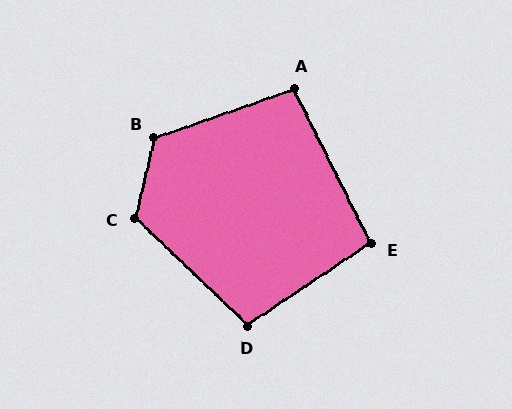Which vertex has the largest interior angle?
B, at approximately 123 degrees.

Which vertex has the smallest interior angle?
E, at approximately 97 degrees.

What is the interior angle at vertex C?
Approximately 120 degrees (obtuse).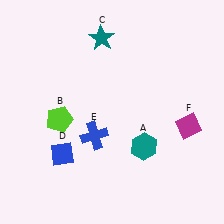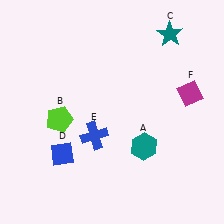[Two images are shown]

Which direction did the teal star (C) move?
The teal star (C) moved right.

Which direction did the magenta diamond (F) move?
The magenta diamond (F) moved up.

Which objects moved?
The objects that moved are: the teal star (C), the magenta diamond (F).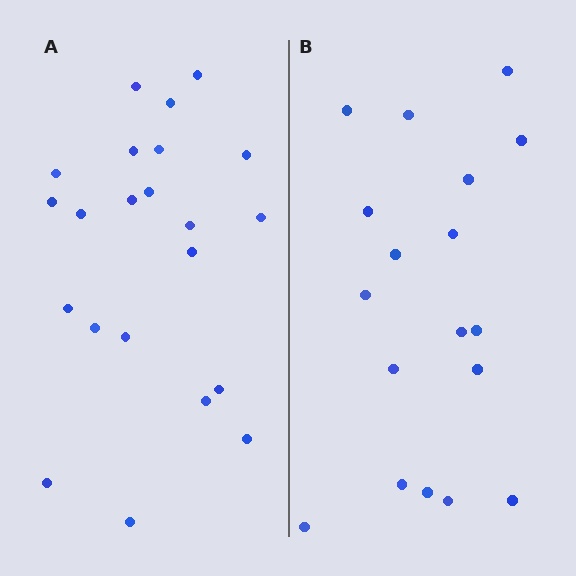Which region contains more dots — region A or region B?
Region A (the left region) has more dots.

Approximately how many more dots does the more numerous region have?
Region A has about 4 more dots than region B.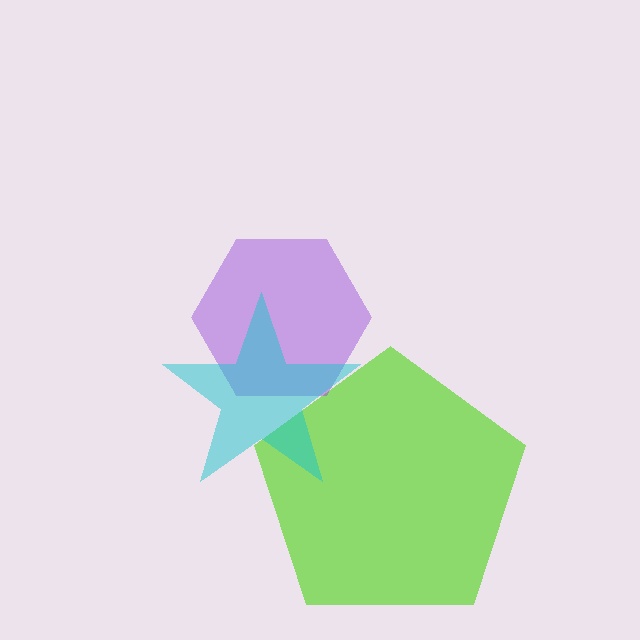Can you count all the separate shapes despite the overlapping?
Yes, there are 3 separate shapes.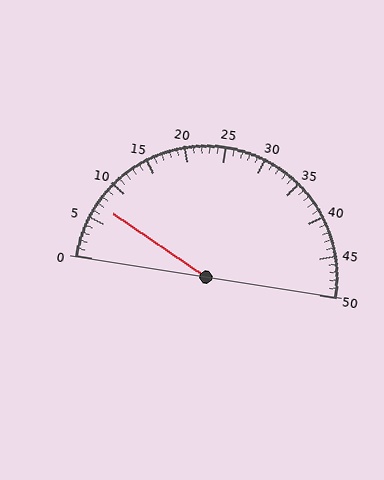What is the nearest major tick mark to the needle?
The nearest major tick mark is 5.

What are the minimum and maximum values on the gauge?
The gauge ranges from 0 to 50.